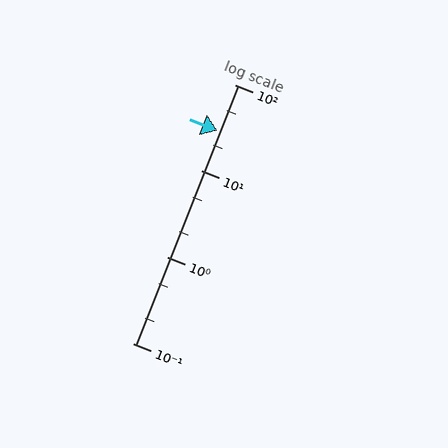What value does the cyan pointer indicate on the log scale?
The pointer indicates approximately 29.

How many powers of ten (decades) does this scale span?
The scale spans 3 decades, from 0.1 to 100.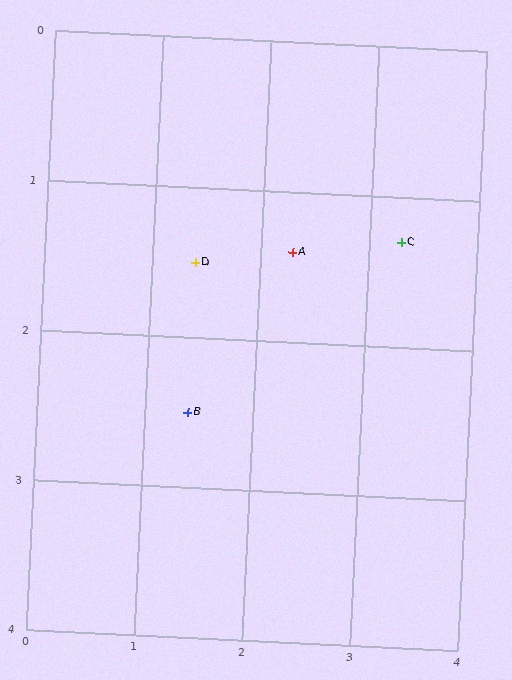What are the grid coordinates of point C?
Point C is at approximately (3.3, 1.3).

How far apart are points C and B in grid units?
Points C and B are about 2.2 grid units apart.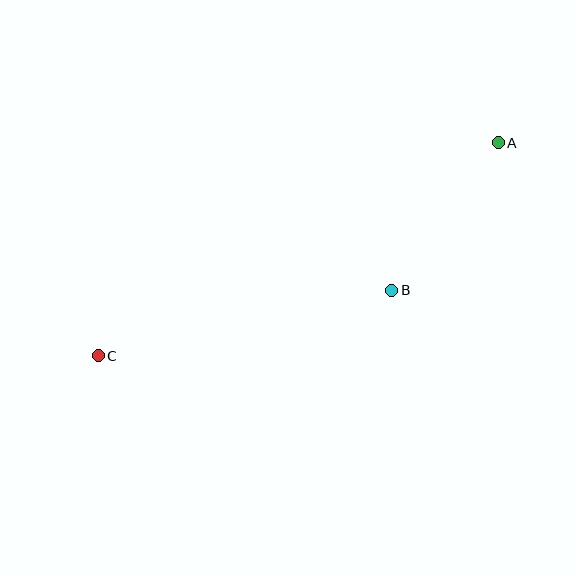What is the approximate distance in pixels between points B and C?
The distance between B and C is approximately 301 pixels.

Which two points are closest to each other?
Points A and B are closest to each other.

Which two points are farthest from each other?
Points A and C are farthest from each other.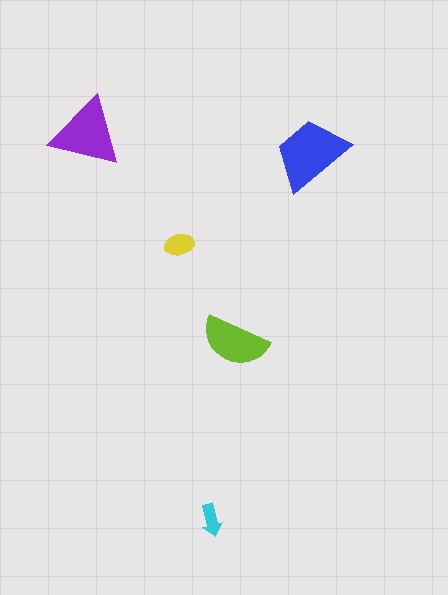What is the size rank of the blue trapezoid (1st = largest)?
1st.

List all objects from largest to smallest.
The blue trapezoid, the purple triangle, the lime semicircle, the yellow ellipse, the cyan arrow.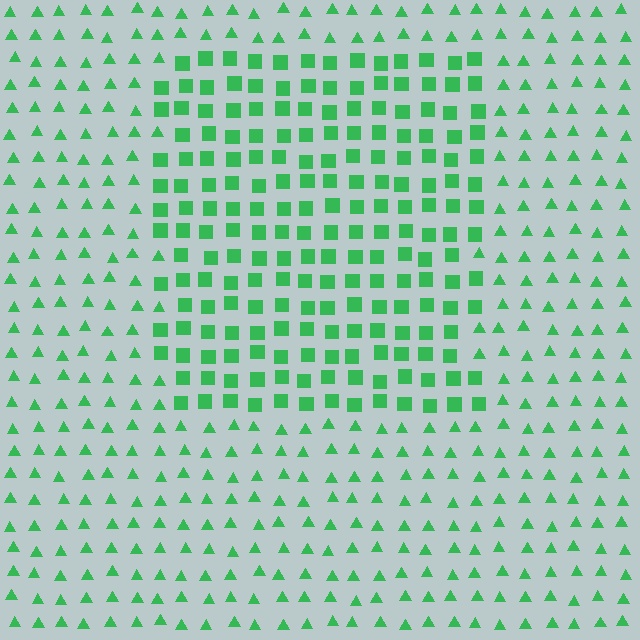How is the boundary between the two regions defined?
The boundary is defined by a change in element shape: squares inside vs. triangles outside. All elements share the same color and spacing.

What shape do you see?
I see a rectangle.